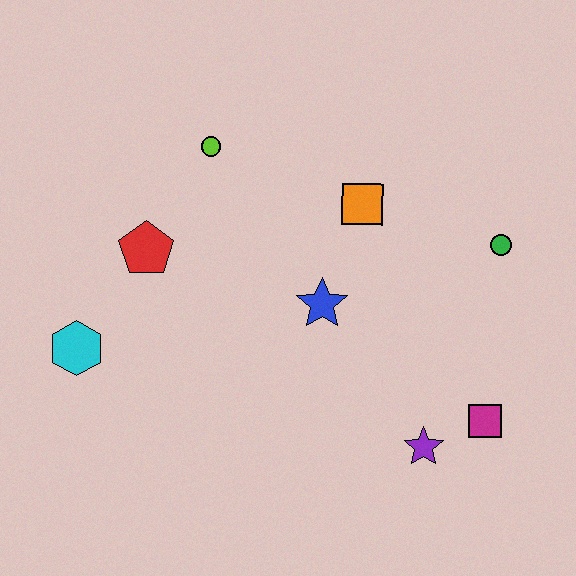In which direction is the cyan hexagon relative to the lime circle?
The cyan hexagon is below the lime circle.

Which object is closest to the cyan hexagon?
The red pentagon is closest to the cyan hexagon.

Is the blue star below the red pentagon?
Yes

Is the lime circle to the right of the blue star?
No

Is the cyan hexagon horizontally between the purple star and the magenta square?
No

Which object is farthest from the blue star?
The cyan hexagon is farthest from the blue star.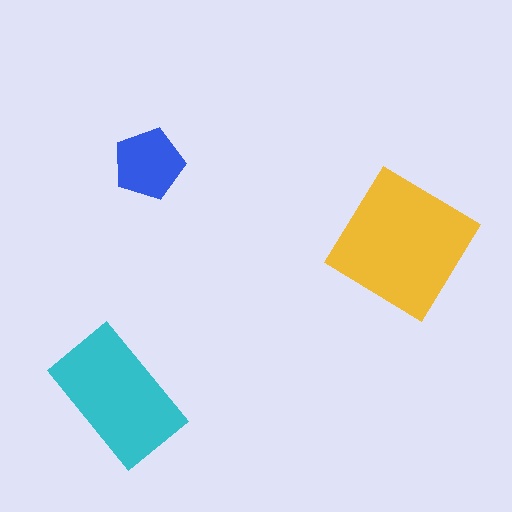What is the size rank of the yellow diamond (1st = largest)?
1st.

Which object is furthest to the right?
The yellow diamond is rightmost.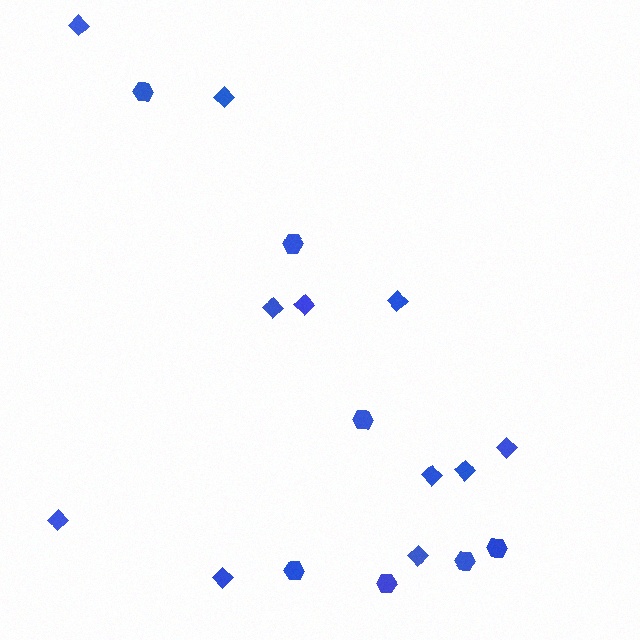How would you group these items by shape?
There are 2 groups: one group of diamonds (11) and one group of hexagons (7).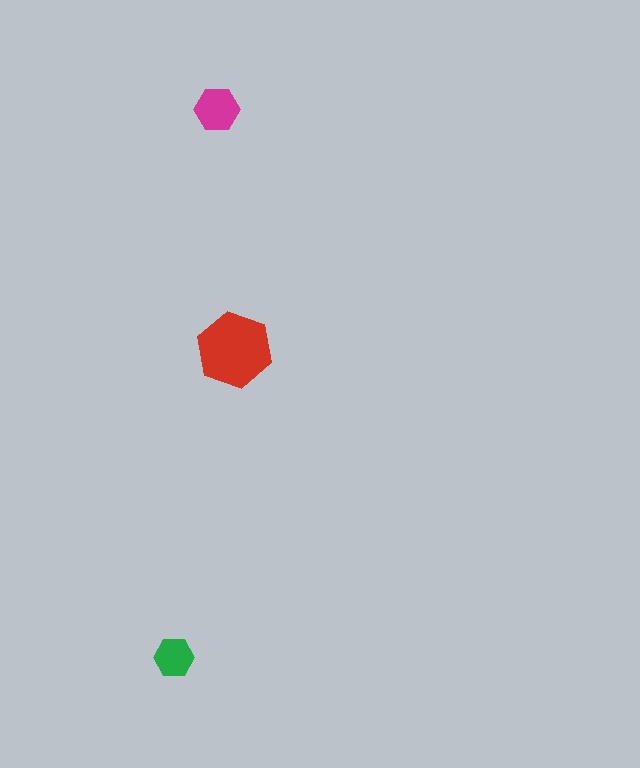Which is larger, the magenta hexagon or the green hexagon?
The magenta one.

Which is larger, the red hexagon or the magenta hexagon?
The red one.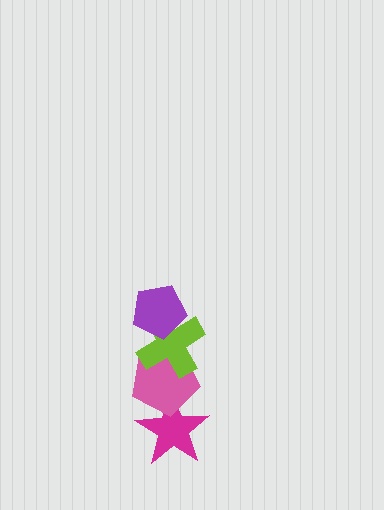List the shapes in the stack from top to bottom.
From top to bottom: the purple pentagon, the lime cross, the pink pentagon, the magenta star.